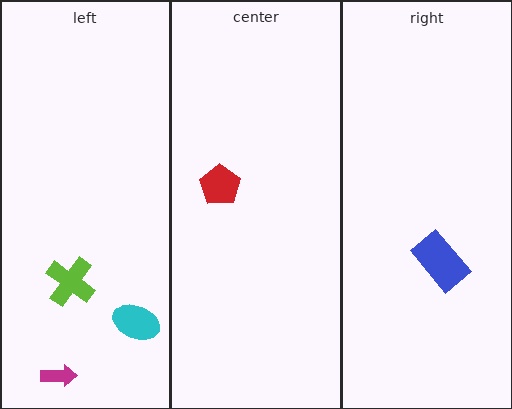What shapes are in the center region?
The red pentagon.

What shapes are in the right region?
The blue rectangle.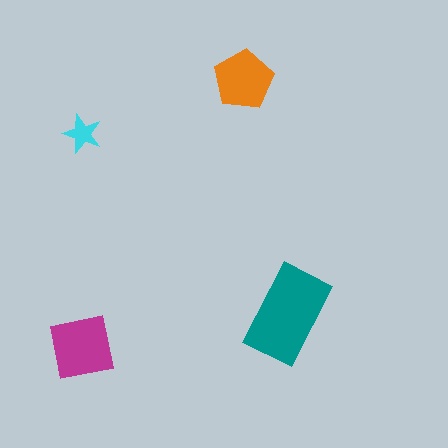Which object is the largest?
The teal rectangle.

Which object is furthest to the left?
The magenta square is leftmost.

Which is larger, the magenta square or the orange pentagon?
The magenta square.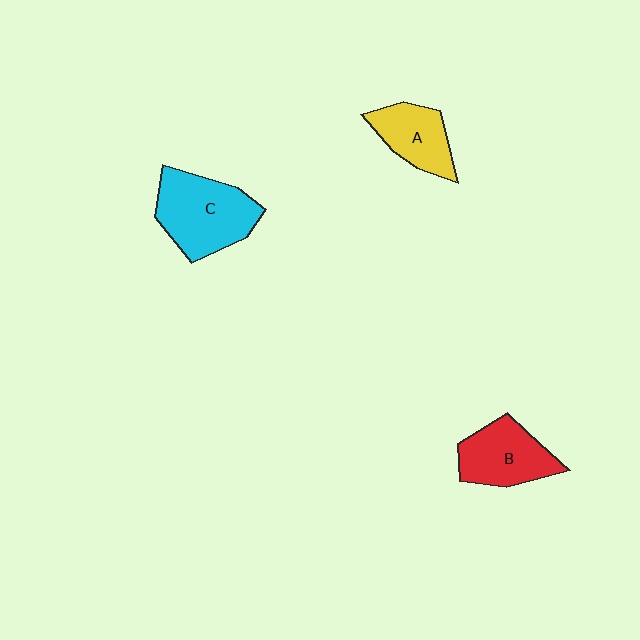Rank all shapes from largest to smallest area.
From largest to smallest: C (cyan), B (red), A (yellow).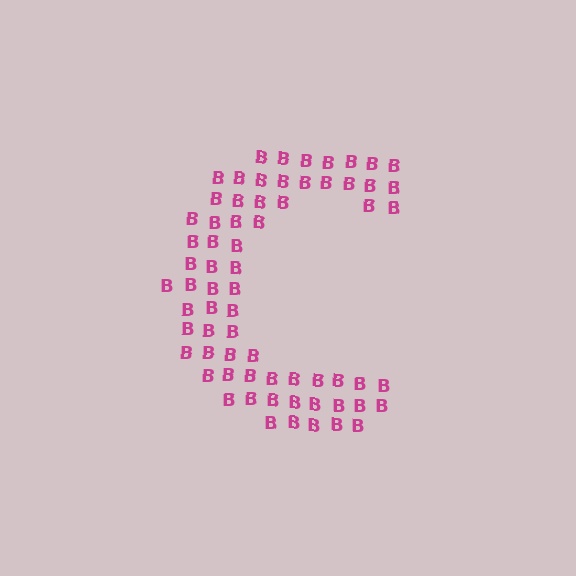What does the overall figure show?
The overall figure shows the letter C.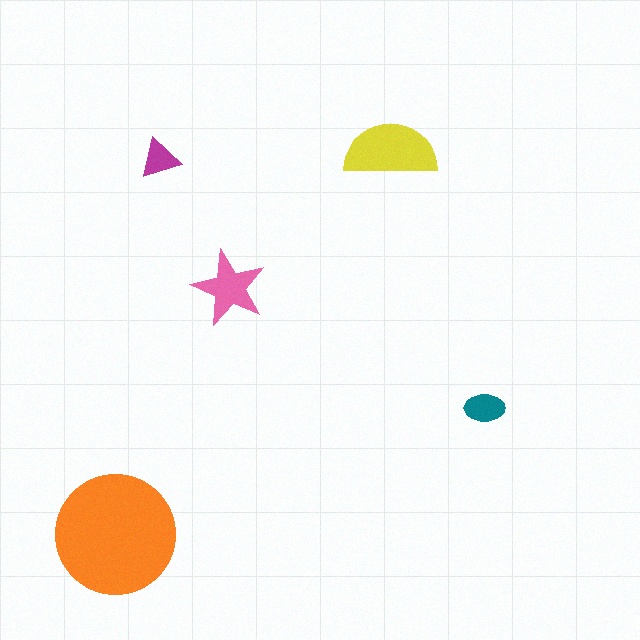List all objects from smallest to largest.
The magenta triangle, the teal ellipse, the pink star, the yellow semicircle, the orange circle.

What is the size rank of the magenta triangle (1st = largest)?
5th.